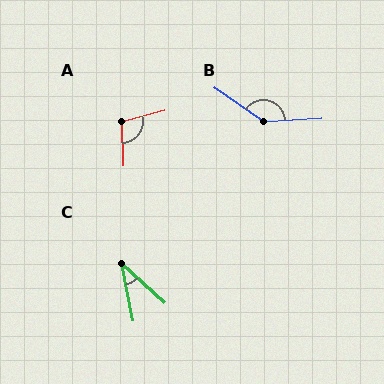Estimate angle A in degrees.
Approximately 104 degrees.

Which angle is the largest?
B, at approximately 142 degrees.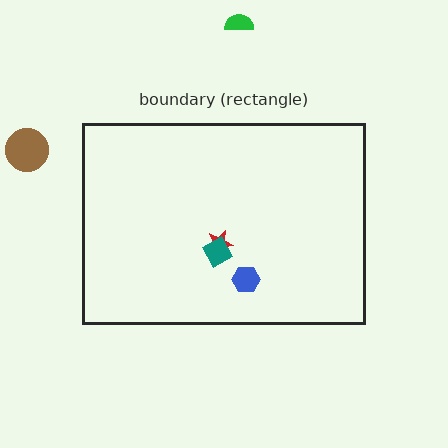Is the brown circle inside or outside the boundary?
Outside.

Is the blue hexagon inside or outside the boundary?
Inside.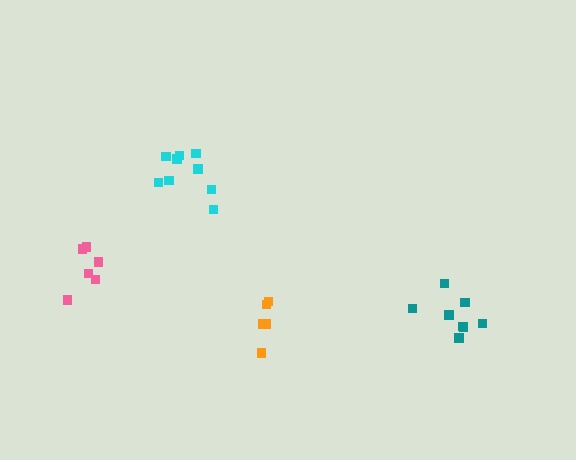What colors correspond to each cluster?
The clusters are colored: teal, cyan, pink, orange.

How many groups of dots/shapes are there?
There are 4 groups.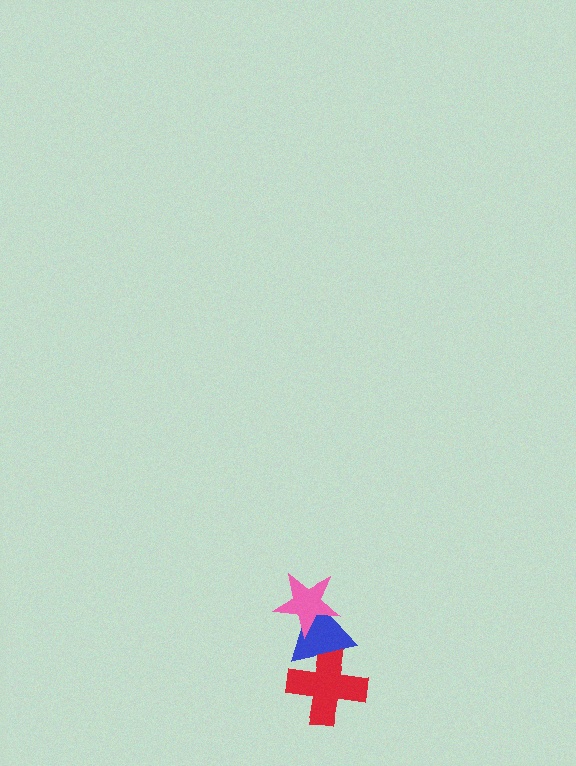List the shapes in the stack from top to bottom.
From top to bottom: the pink star, the blue triangle, the red cross.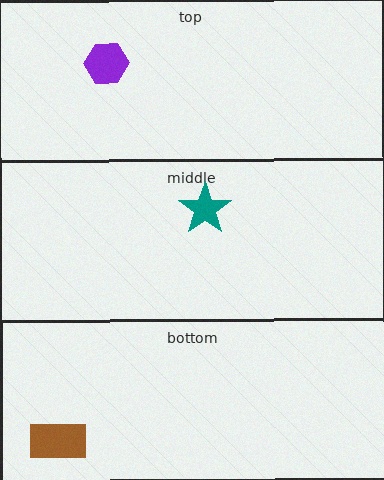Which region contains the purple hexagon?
The top region.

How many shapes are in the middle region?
1.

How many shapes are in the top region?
1.